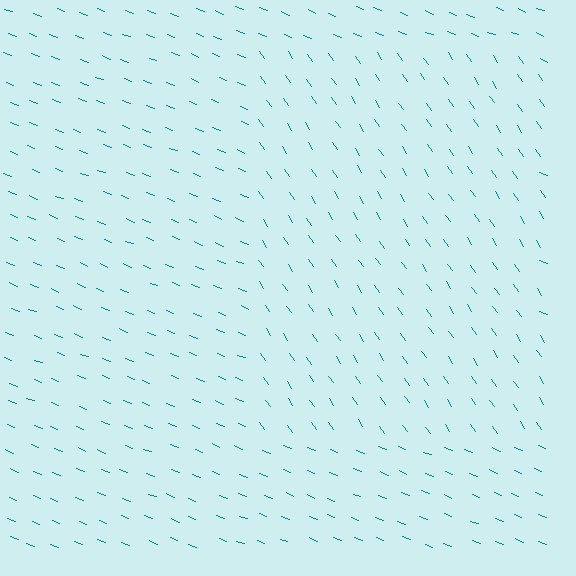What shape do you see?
I see a rectangle.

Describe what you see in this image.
The image is filled with small teal line segments. A rectangle region in the image has lines oriented differently from the surrounding lines, creating a visible texture boundary.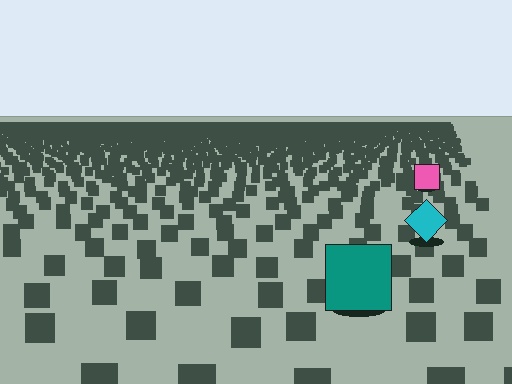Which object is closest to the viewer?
The teal square is closest. The texture marks near it are larger and more spread out.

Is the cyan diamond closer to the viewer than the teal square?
No. The teal square is closer — you can tell from the texture gradient: the ground texture is coarser near it.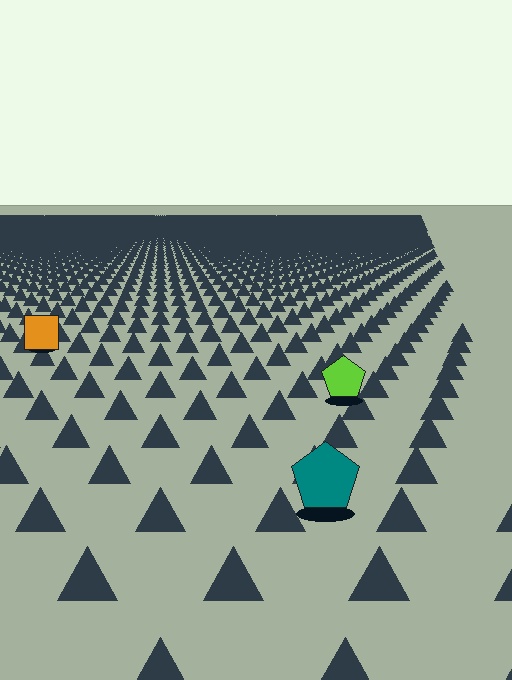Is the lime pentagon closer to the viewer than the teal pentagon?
No. The teal pentagon is closer — you can tell from the texture gradient: the ground texture is coarser near it.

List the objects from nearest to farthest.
From nearest to farthest: the teal pentagon, the lime pentagon, the orange square.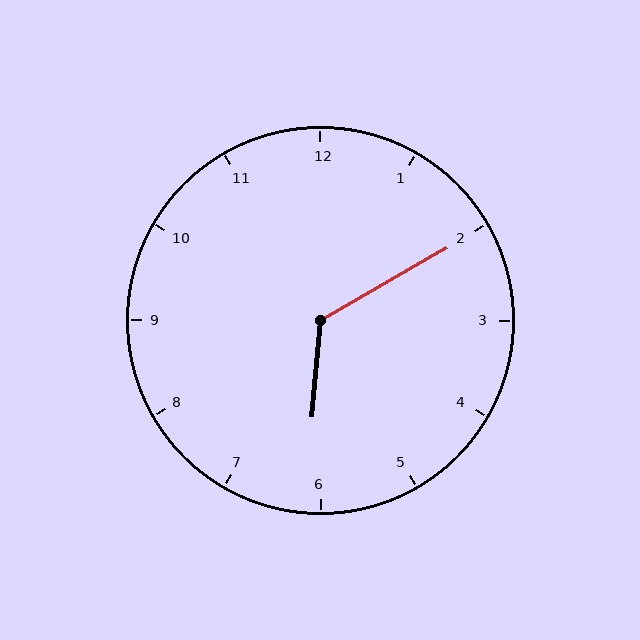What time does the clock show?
6:10.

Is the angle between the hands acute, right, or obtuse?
It is obtuse.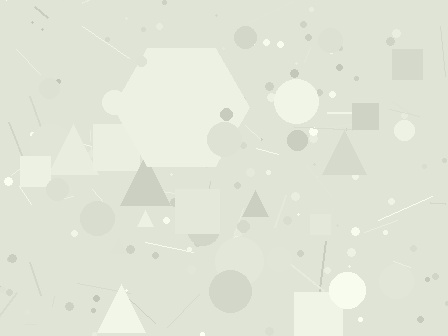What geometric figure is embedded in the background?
A hexagon is embedded in the background.